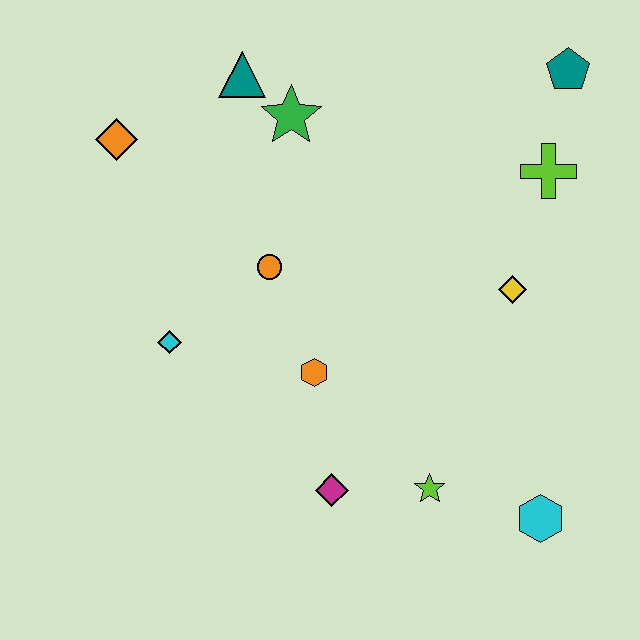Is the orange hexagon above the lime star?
Yes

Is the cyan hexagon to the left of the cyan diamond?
No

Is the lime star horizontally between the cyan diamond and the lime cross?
Yes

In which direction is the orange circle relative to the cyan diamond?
The orange circle is to the right of the cyan diamond.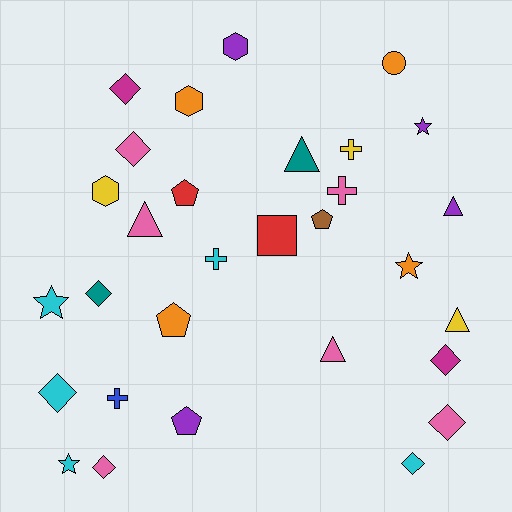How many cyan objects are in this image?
There are 5 cyan objects.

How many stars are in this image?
There are 4 stars.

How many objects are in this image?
There are 30 objects.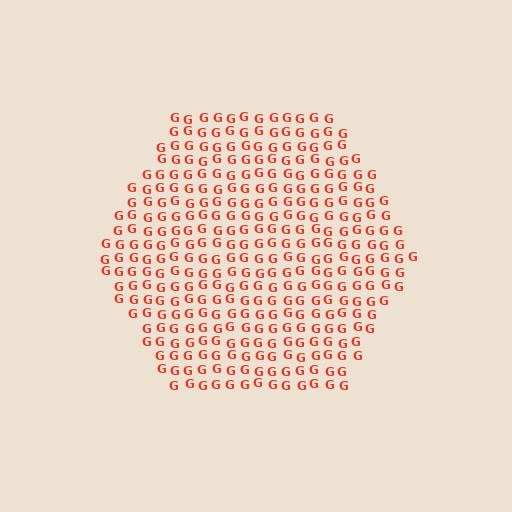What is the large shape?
The large shape is a hexagon.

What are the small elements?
The small elements are letter G's.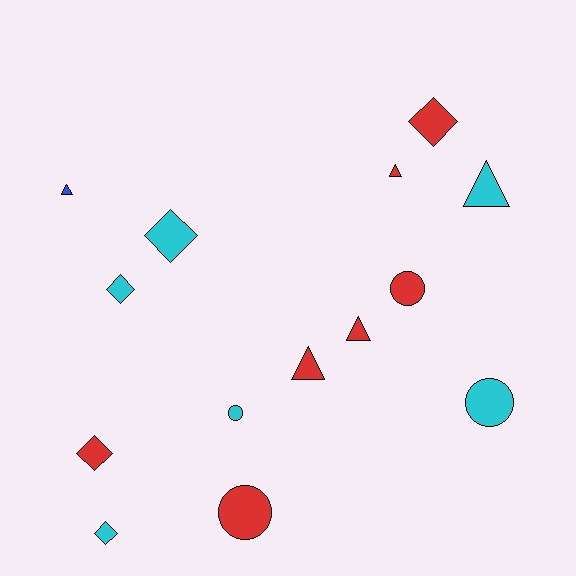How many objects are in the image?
There are 14 objects.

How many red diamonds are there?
There are 2 red diamonds.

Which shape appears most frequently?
Triangle, with 5 objects.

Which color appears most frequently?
Red, with 7 objects.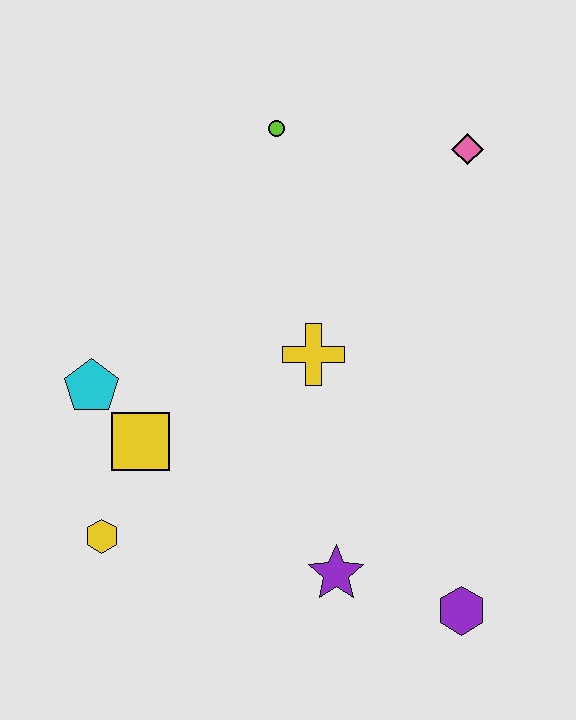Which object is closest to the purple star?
The purple hexagon is closest to the purple star.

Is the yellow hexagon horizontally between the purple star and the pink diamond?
No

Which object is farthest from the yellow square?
The pink diamond is farthest from the yellow square.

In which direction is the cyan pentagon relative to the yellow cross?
The cyan pentagon is to the left of the yellow cross.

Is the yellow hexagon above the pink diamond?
No